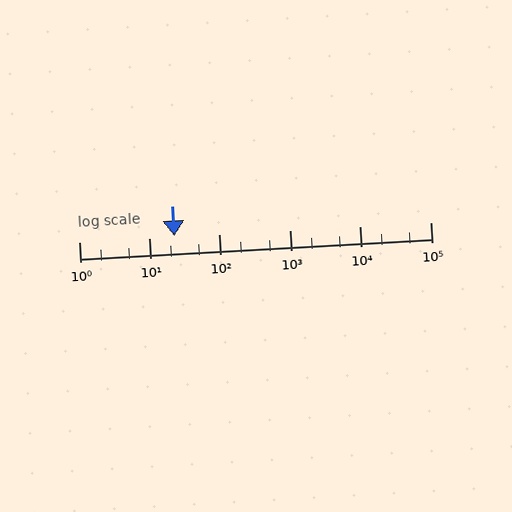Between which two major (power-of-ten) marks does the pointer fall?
The pointer is between 10 and 100.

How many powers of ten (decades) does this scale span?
The scale spans 5 decades, from 1 to 100000.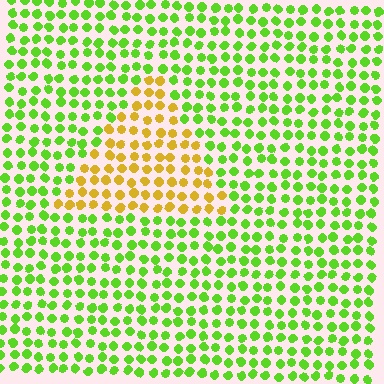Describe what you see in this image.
The image is filled with small lime elements in a uniform arrangement. A triangle-shaped region is visible where the elements are tinted to a slightly different hue, forming a subtle color boundary.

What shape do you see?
I see a triangle.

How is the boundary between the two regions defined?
The boundary is defined purely by a slight shift in hue (about 56 degrees). Spacing, size, and orientation are identical on both sides.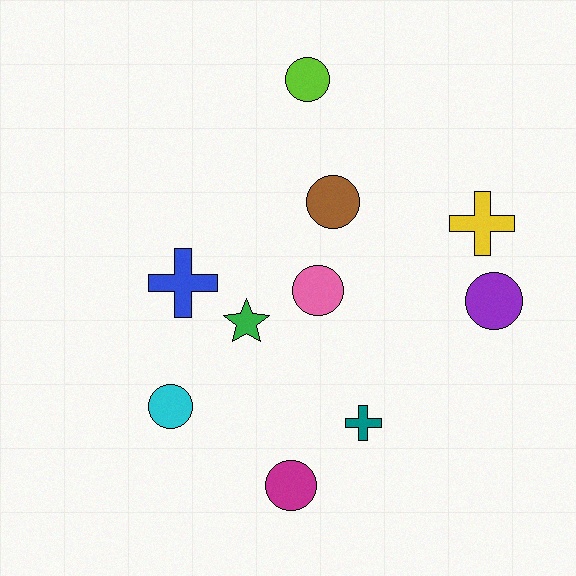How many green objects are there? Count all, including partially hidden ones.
There is 1 green object.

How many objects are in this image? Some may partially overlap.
There are 10 objects.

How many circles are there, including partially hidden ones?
There are 6 circles.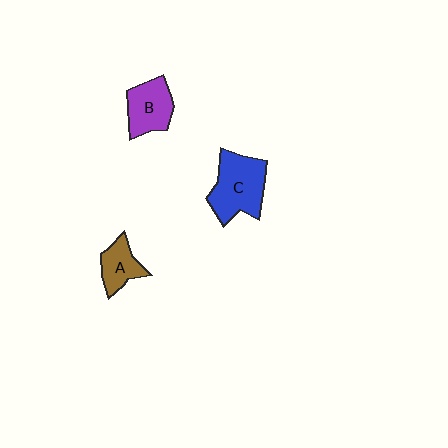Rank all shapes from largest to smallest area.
From largest to smallest: C (blue), B (purple), A (brown).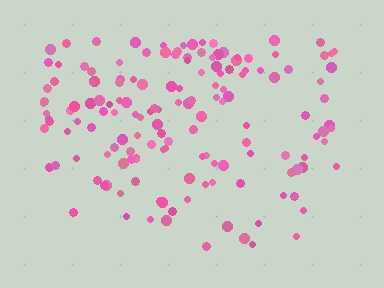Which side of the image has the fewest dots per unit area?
The bottom.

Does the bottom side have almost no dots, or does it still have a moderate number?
Still a moderate number, just noticeably fewer than the top.